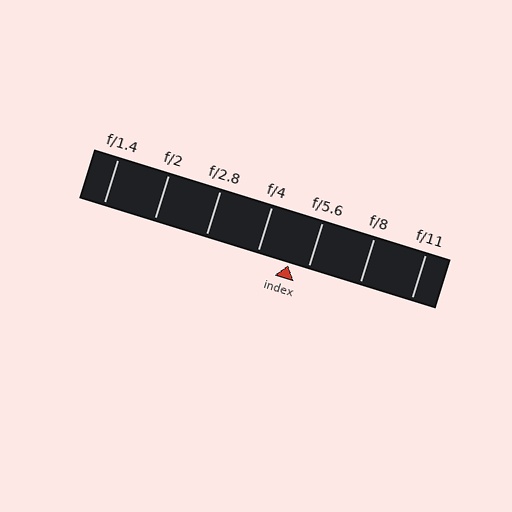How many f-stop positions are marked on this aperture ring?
There are 7 f-stop positions marked.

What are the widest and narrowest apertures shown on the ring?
The widest aperture shown is f/1.4 and the narrowest is f/11.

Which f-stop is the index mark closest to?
The index mark is closest to f/5.6.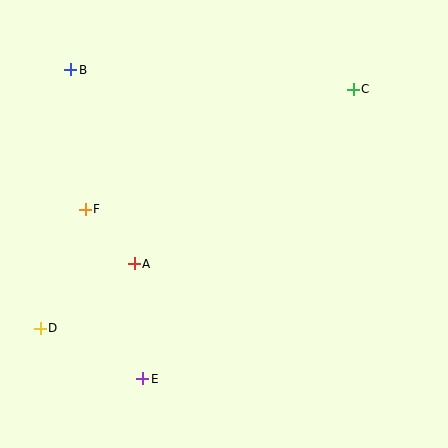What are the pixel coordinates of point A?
Point A is at (134, 264).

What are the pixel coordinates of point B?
Point B is at (71, 70).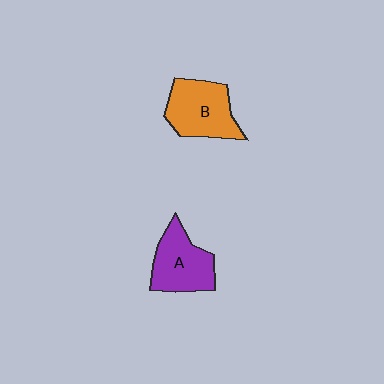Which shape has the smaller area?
Shape A (purple).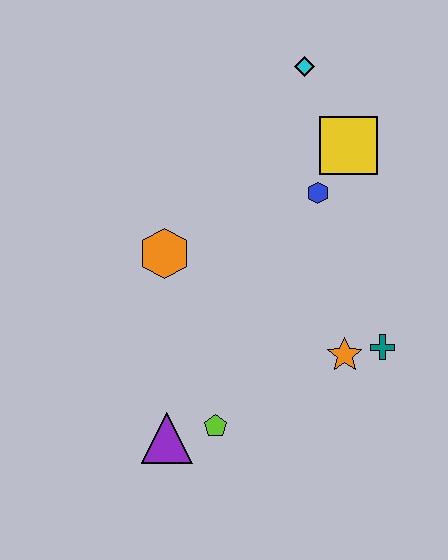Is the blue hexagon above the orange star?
Yes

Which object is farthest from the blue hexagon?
The purple triangle is farthest from the blue hexagon.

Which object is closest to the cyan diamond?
The yellow square is closest to the cyan diamond.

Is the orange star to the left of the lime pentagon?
No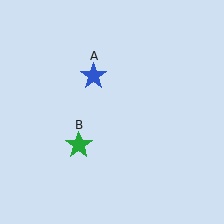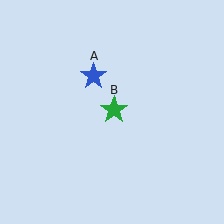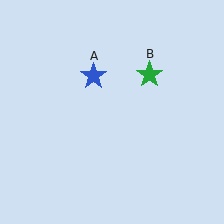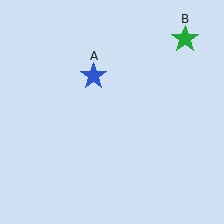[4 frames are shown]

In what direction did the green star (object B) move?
The green star (object B) moved up and to the right.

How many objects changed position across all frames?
1 object changed position: green star (object B).